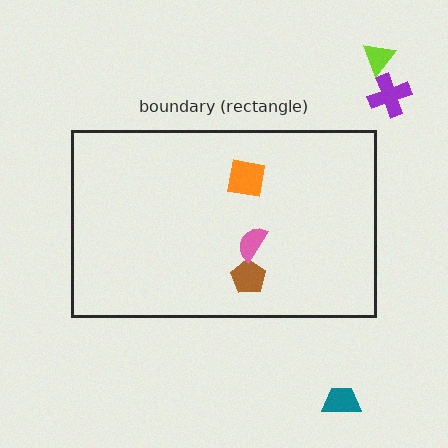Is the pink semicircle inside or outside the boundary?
Inside.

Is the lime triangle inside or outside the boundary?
Outside.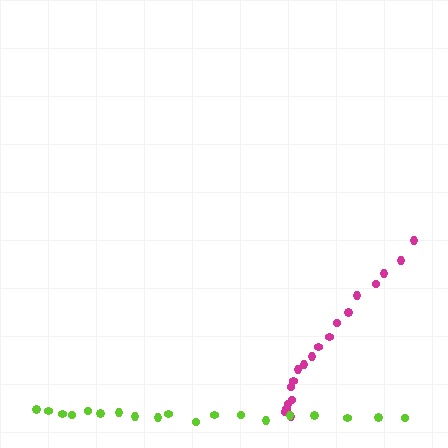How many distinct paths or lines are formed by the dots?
There are 2 distinct paths.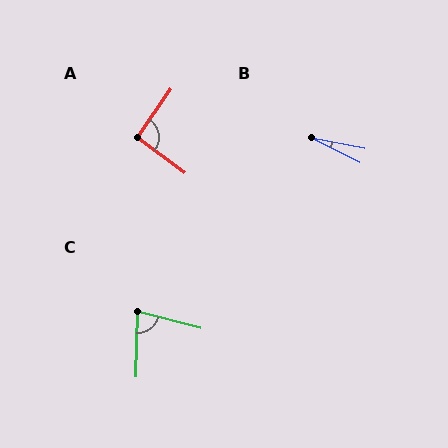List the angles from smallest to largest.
B (16°), C (76°), A (92°).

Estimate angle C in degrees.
Approximately 76 degrees.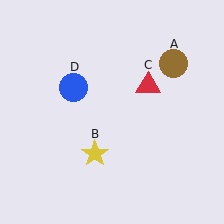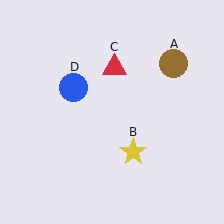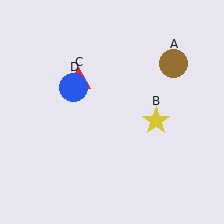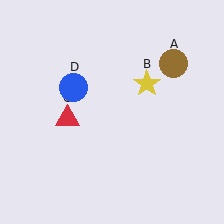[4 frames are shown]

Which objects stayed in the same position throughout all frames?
Brown circle (object A) and blue circle (object D) remained stationary.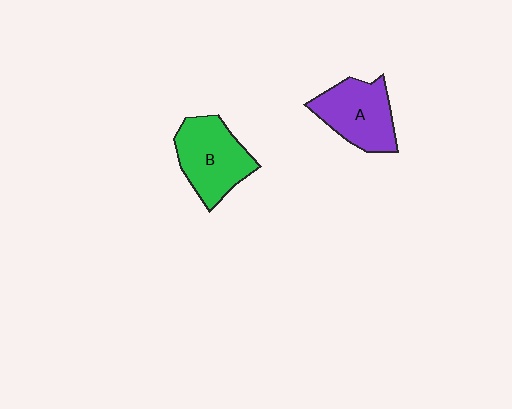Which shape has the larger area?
Shape B (green).